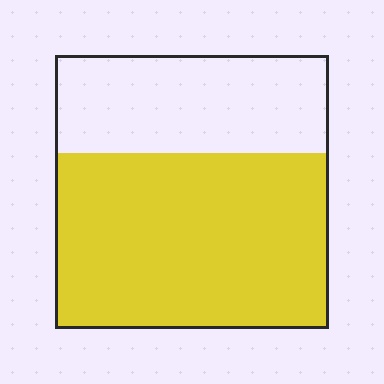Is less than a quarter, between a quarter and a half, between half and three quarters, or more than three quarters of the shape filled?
Between half and three quarters.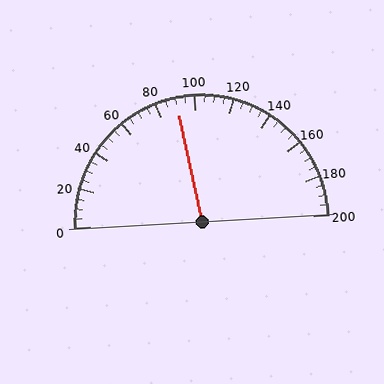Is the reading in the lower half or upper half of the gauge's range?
The reading is in the lower half of the range (0 to 200).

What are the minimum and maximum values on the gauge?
The gauge ranges from 0 to 200.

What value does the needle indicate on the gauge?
The needle indicates approximately 90.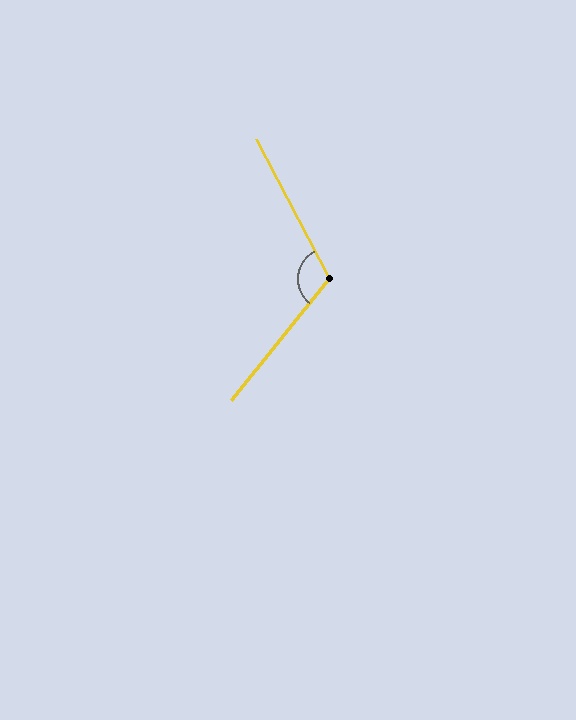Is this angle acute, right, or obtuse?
It is obtuse.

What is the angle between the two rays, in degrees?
Approximately 114 degrees.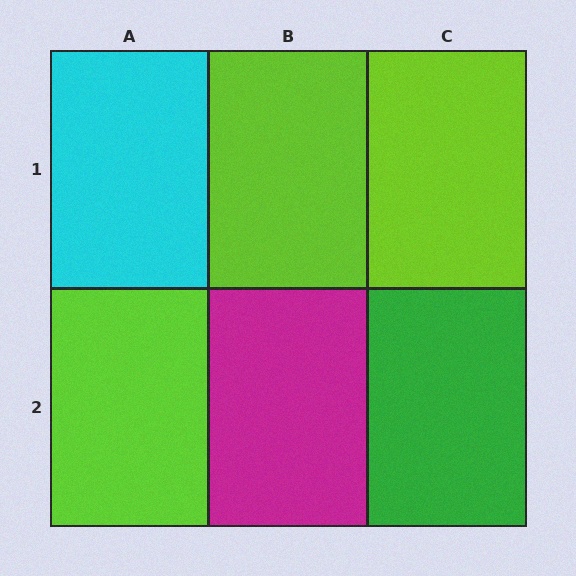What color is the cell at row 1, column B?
Lime.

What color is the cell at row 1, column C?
Lime.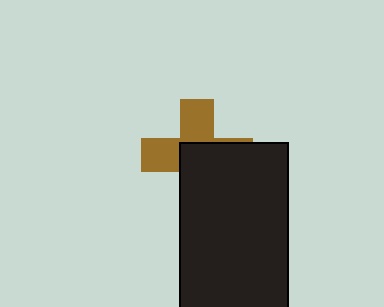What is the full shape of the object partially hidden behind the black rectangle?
The partially hidden object is a brown cross.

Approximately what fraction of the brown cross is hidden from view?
Roughly 55% of the brown cross is hidden behind the black rectangle.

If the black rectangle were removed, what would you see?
You would see the complete brown cross.